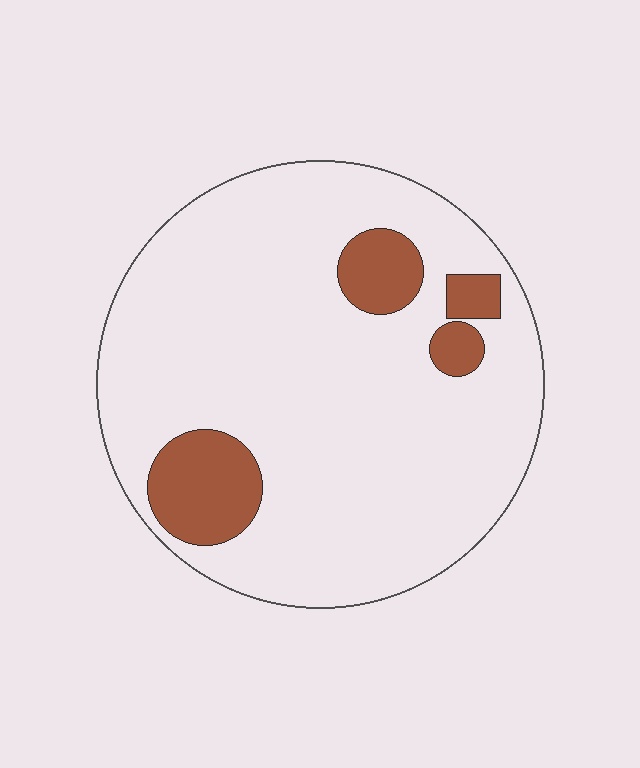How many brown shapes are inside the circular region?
4.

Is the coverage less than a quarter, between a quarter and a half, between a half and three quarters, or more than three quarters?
Less than a quarter.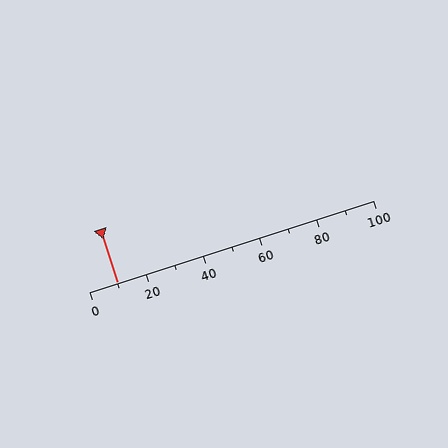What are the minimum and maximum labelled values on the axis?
The axis runs from 0 to 100.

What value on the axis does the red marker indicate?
The marker indicates approximately 10.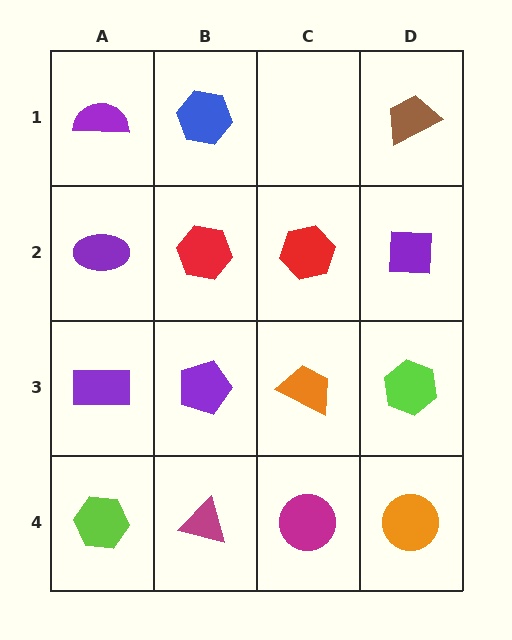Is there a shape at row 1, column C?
No, that cell is empty.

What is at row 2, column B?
A red hexagon.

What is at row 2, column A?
A purple ellipse.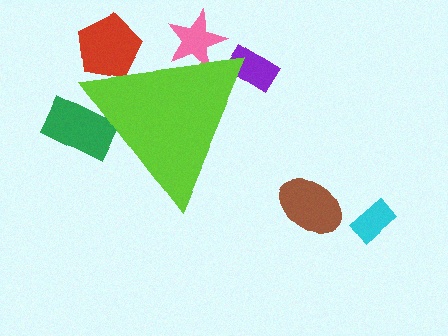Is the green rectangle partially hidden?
Yes, the green rectangle is partially hidden behind the lime triangle.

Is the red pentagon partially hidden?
Yes, the red pentagon is partially hidden behind the lime triangle.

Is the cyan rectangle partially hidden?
No, the cyan rectangle is fully visible.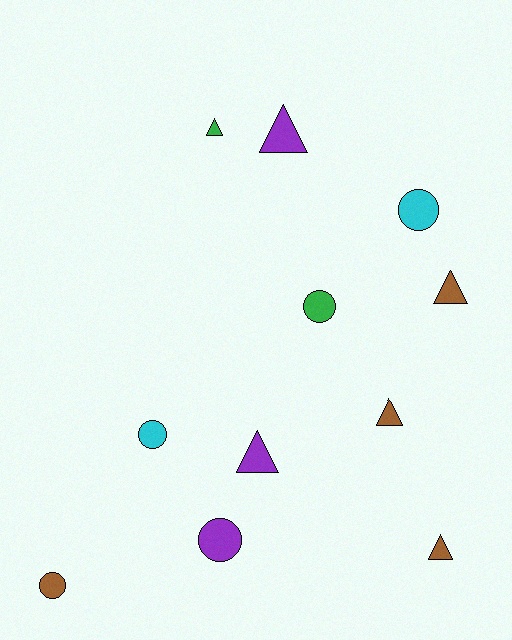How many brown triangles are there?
There are 3 brown triangles.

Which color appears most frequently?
Brown, with 4 objects.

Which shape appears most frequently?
Triangle, with 6 objects.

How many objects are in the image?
There are 11 objects.